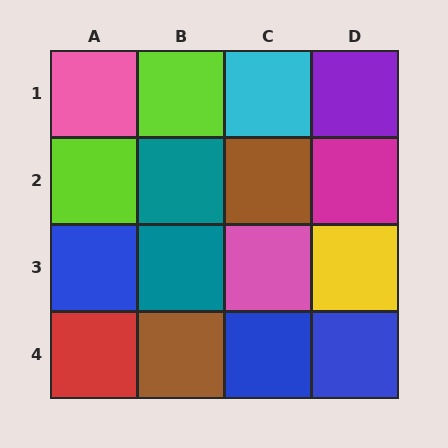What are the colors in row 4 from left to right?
Red, brown, blue, blue.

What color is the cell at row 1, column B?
Lime.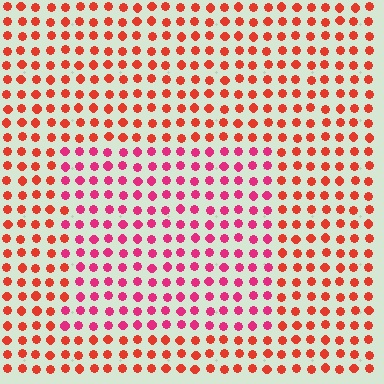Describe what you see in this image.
The image is filled with small red elements in a uniform arrangement. A rectangle-shaped region is visible where the elements are tinted to a slightly different hue, forming a subtle color boundary.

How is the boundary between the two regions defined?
The boundary is defined purely by a slight shift in hue (about 33 degrees). Spacing, size, and orientation are identical on both sides.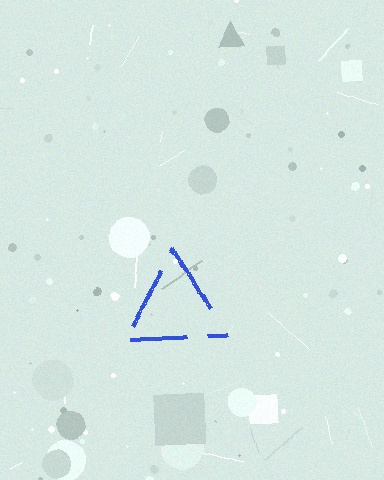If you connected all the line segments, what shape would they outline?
They would outline a triangle.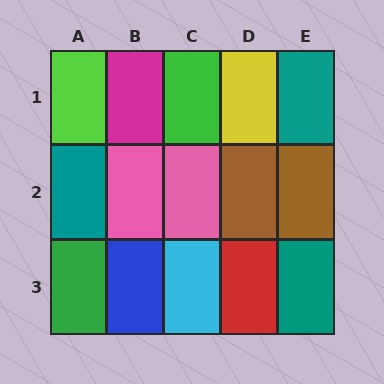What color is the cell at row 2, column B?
Pink.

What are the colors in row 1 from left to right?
Lime, magenta, green, yellow, teal.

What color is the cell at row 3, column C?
Cyan.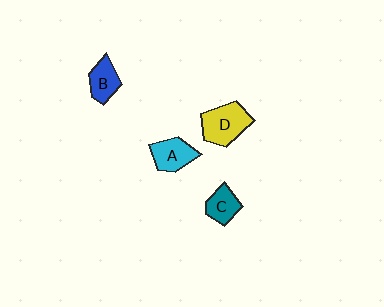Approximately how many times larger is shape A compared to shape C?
Approximately 1.3 times.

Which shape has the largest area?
Shape D (yellow).